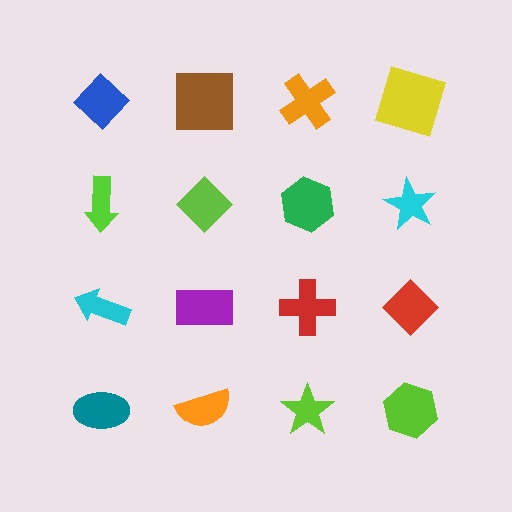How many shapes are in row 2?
4 shapes.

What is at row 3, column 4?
A red diamond.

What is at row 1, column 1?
A blue diamond.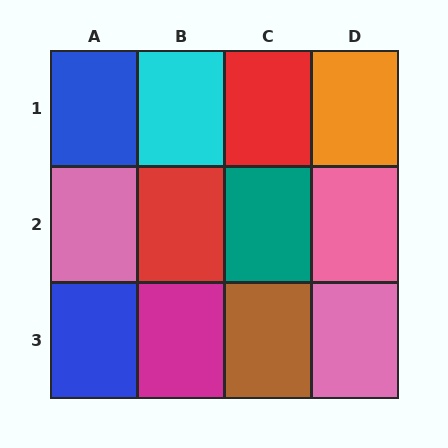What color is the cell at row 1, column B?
Cyan.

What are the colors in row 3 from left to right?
Blue, magenta, brown, pink.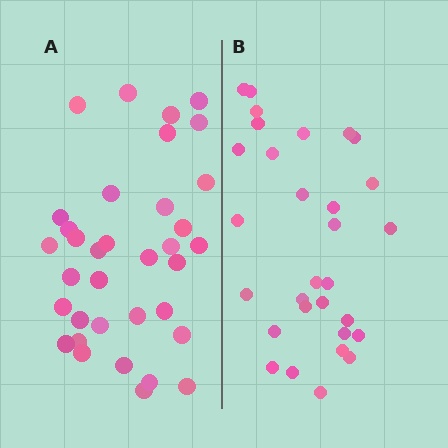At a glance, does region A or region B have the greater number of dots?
Region A (the left region) has more dots.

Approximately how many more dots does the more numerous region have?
Region A has about 5 more dots than region B.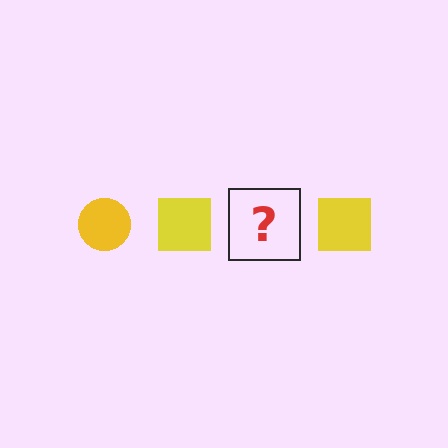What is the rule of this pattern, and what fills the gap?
The rule is that the pattern cycles through circle, square shapes in yellow. The gap should be filled with a yellow circle.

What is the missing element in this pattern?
The missing element is a yellow circle.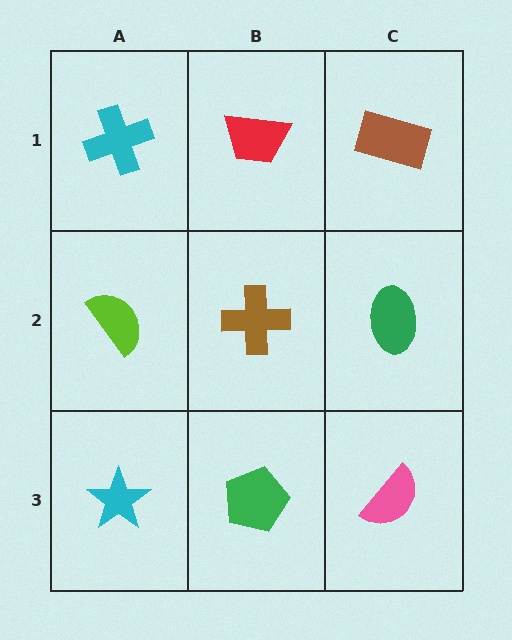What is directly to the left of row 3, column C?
A green pentagon.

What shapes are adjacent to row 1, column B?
A brown cross (row 2, column B), a cyan cross (row 1, column A), a brown rectangle (row 1, column C).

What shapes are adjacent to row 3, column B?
A brown cross (row 2, column B), a cyan star (row 3, column A), a pink semicircle (row 3, column C).